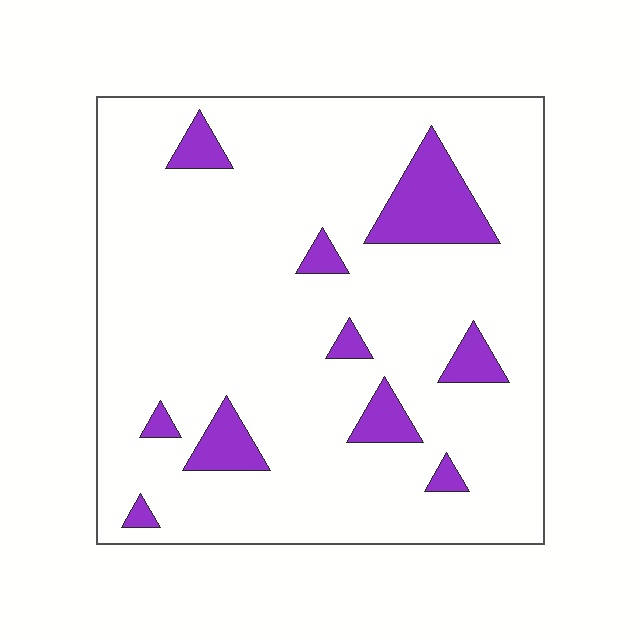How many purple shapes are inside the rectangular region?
10.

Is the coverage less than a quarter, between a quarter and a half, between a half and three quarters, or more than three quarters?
Less than a quarter.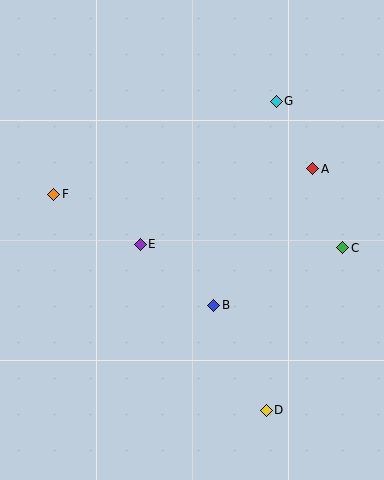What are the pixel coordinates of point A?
Point A is at (313, 169).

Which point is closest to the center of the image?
Point E at (140, 244) is closest to the center.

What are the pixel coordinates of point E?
Point E is at (140, 244).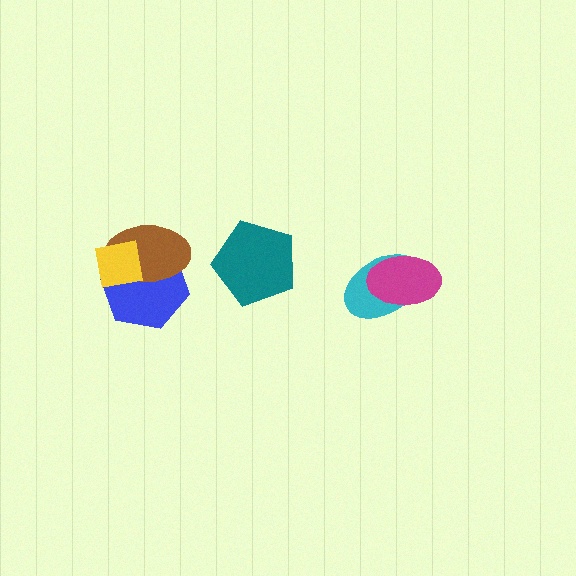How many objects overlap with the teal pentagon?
0 objects overlap with the teal pentagon.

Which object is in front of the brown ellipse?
The yellow square is in front of the brown ellipse.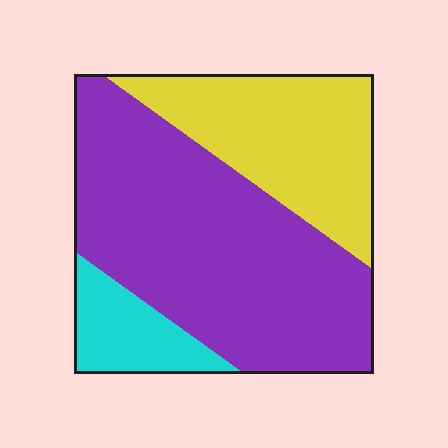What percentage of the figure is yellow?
Yellow covers 30% of the figure.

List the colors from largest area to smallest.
From largest to smallest: purple, yellow, cyan.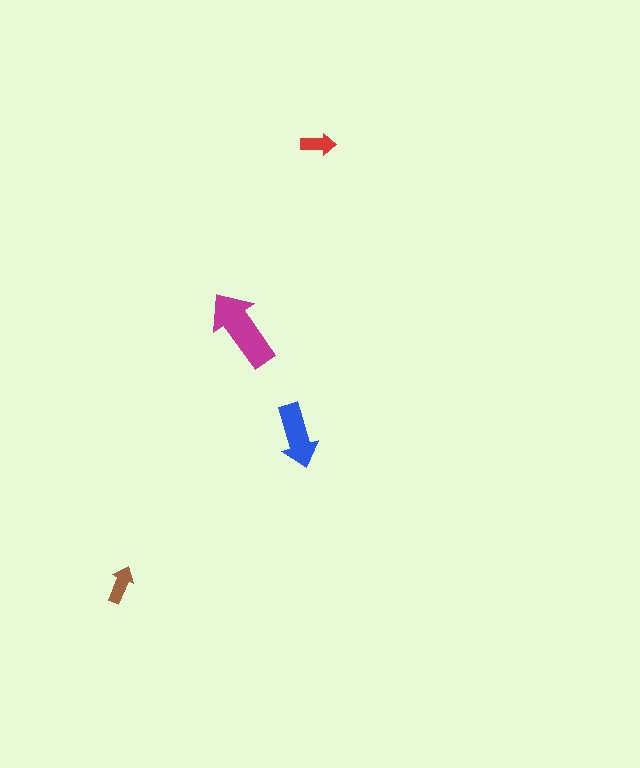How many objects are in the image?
There are 4 objects in the image.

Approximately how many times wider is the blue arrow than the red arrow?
About 2 times wider.